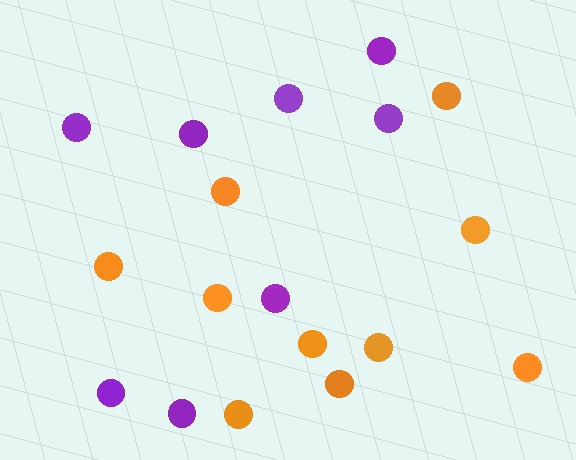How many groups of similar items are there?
There are 2 groups: one group of orange circles (10) and one group of purple circles (8).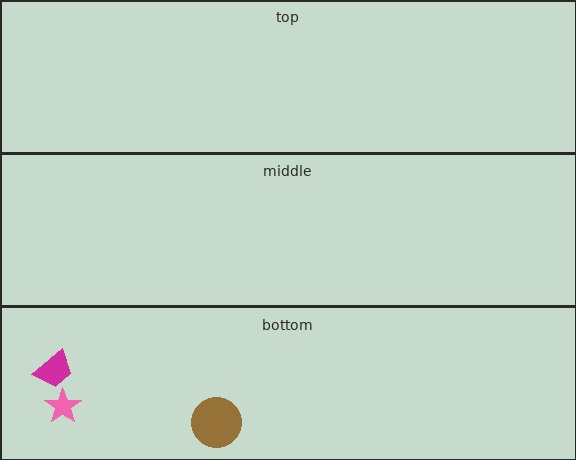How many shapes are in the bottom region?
3.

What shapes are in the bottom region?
The brown circle, the magenta trapezoid, the pink star.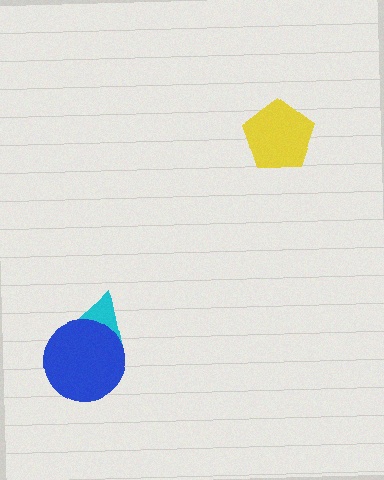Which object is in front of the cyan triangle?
The blue circle is in front of the cyan triangle.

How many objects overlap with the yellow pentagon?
0 objects overlap with the yellow pentagon.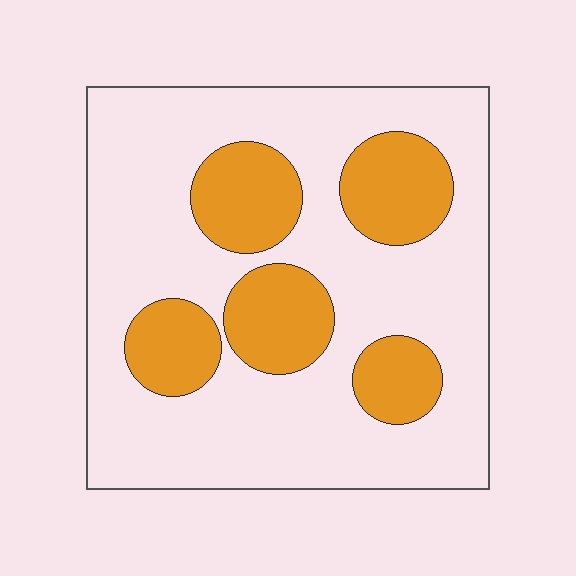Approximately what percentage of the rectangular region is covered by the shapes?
Approximately 25%.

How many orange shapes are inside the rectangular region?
5.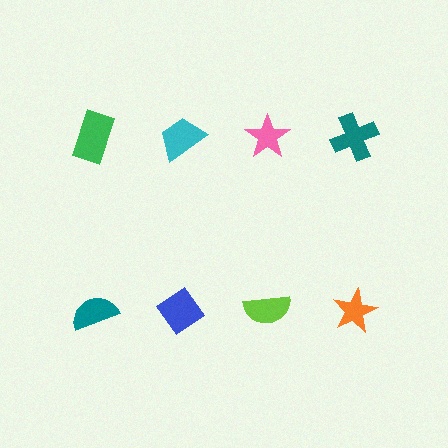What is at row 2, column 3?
A lime semicircle.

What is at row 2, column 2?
A blue diamond.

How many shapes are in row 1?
4 shapes.